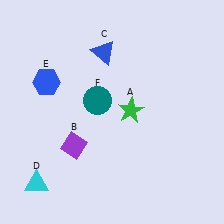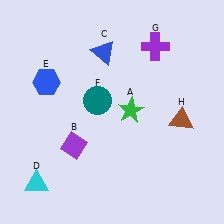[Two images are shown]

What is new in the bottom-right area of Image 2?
A brown triangle (H) was added in the bottom-right area of Image 2.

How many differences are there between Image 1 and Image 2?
There are 2 differences between the two images.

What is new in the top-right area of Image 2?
A purple cross (G) was added in the top-right area of Image 2.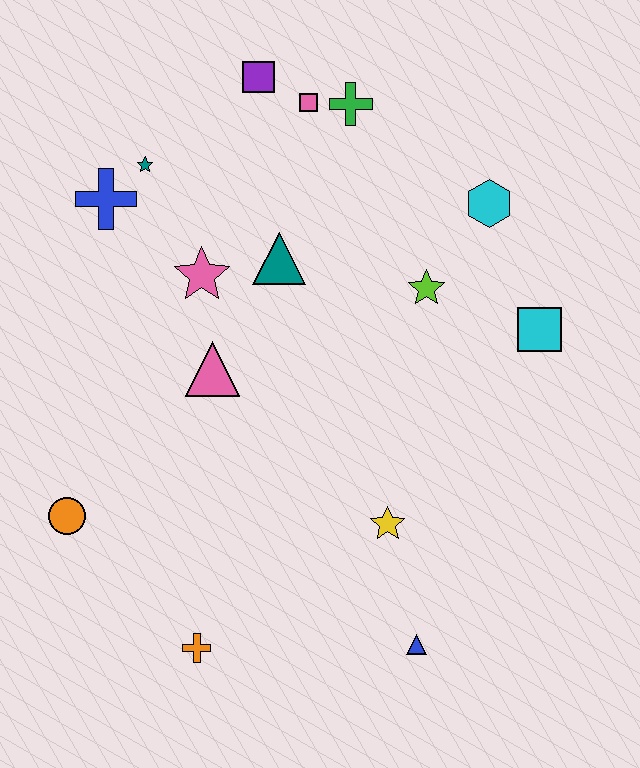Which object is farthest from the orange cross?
The purple square is farthest from the orange cross.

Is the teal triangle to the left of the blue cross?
No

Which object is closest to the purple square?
The pink square is closest to the purple square.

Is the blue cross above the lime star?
Yes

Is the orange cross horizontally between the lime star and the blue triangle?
No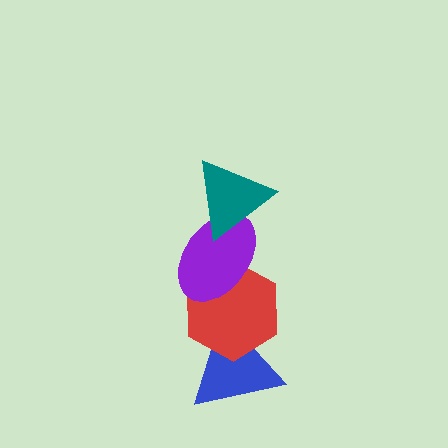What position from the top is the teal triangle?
The teal triangle is 1st from the top.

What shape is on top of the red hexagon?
The purple ellipse is on top of the red hexagon.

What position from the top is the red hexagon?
The red hexagon is 3rd from the top.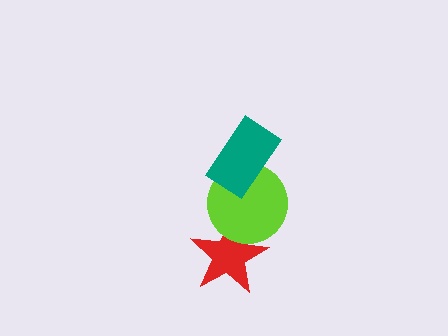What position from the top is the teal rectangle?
The teal rectangle is 1st from the top.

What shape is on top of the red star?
The lime circle is on top of the red star.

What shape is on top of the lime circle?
The teal rectangle is on top of the lime circle.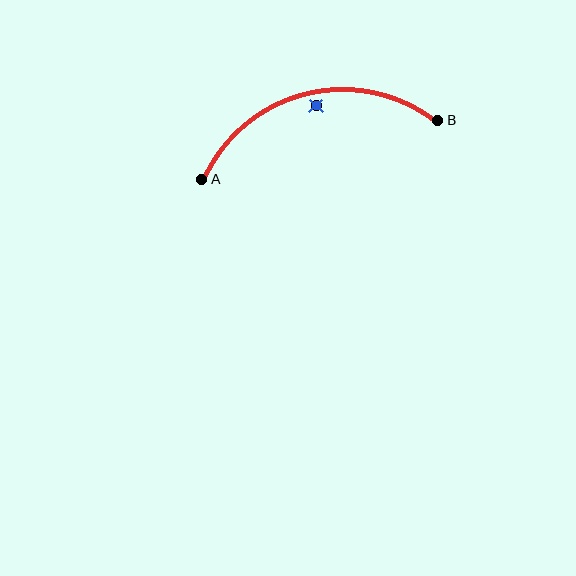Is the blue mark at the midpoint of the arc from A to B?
No — the blue mark does not lie on the arc at all. It sits slightly inside the curve.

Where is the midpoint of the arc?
The arc midpoint is the point on the curve farthest from the straight line joining A and B. It sits above that line.